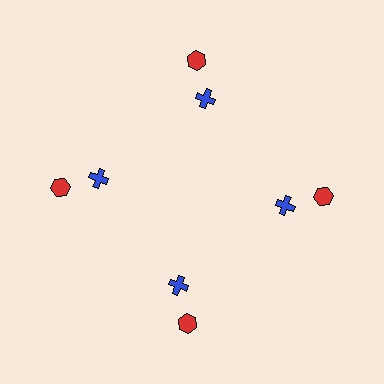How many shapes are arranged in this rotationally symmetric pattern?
There are 8 shapes, arranged in 4 groups of 2.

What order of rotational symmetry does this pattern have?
This pattern has 4-fold rotational symmetry.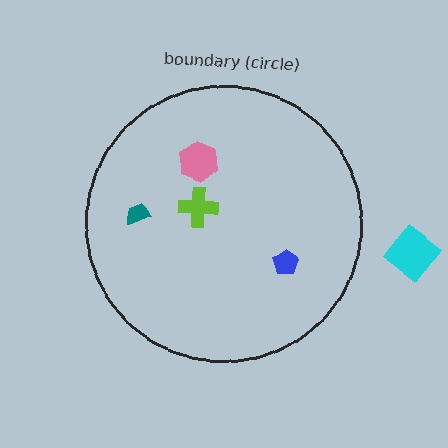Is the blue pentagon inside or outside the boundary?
Inside.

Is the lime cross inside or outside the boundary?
Inside.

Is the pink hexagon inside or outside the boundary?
Inside.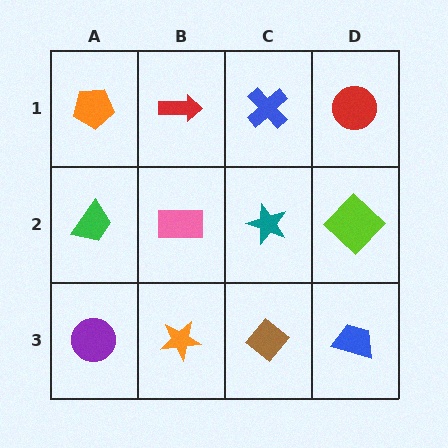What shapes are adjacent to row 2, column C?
A blue cross (row 1, column C), a brown diamond (row 3, column C), a pink rectangle (row 2, column B), a lime diamond (row 2, column D).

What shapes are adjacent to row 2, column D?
A red circle (row 1, column D), a blue trapezoid (row 3, column D), a teal star (row 2, column C).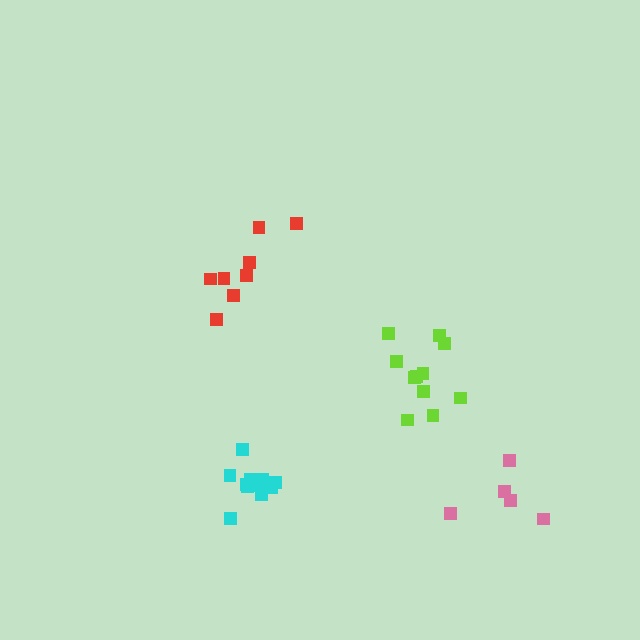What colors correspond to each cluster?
The clusters are colored: lime, red, pink, cyan.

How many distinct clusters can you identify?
There are 4 distinct clusters.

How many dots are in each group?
Group 1: 11 dots, Group 2: 8 dots, Group 3: 5 dots, Group 4: 11 dots (35 total).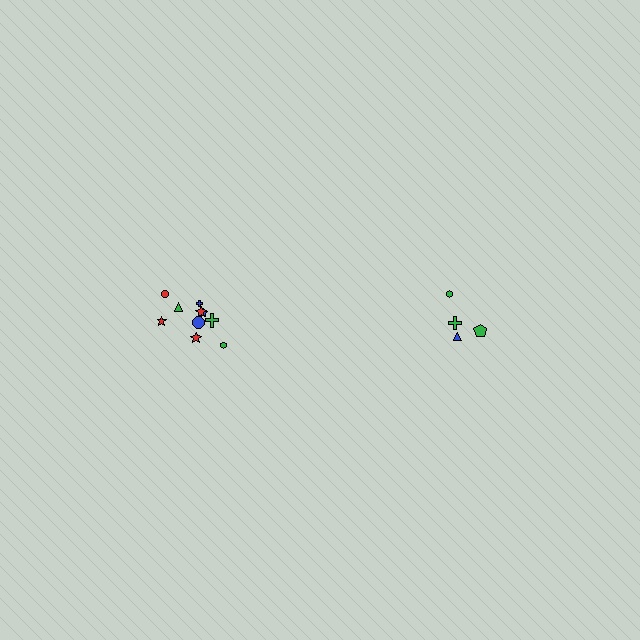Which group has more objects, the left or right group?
The left group.